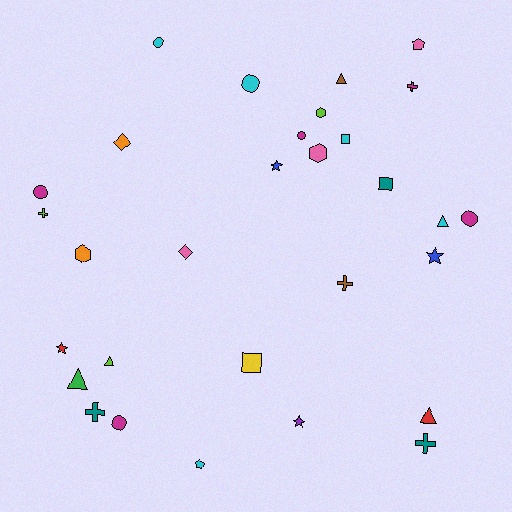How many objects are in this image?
There are 30 objects.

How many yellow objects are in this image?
There is 1 yellow object.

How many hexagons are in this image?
There are 3 hexagons.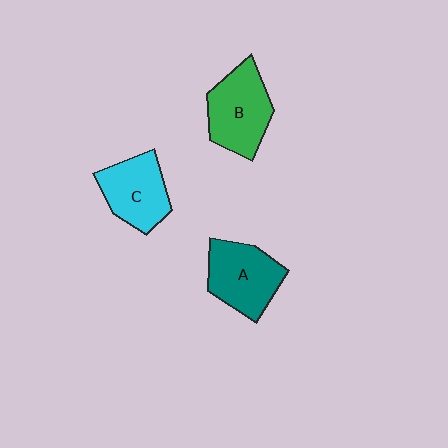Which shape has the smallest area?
Shape C (cyan).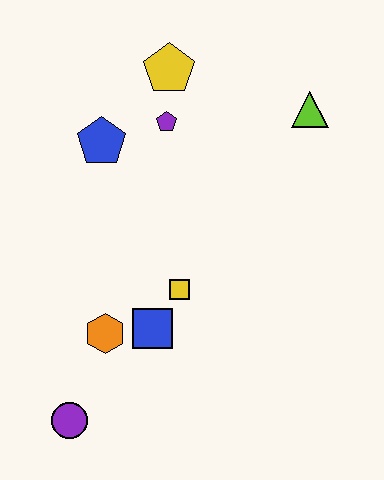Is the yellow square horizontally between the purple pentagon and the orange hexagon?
No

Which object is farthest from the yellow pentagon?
The purple circle is farthest from the yellow pentagon.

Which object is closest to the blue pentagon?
The purple pentagon is closest to the blue pentagon.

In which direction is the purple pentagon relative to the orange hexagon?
The purple pentagon is above the orange hexagon.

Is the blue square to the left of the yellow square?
Yes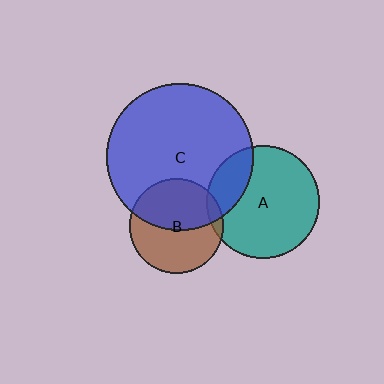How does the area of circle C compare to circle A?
Approximately 1.7 times.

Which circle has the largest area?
Circle C (blue).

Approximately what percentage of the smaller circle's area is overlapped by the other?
Approximately 20%.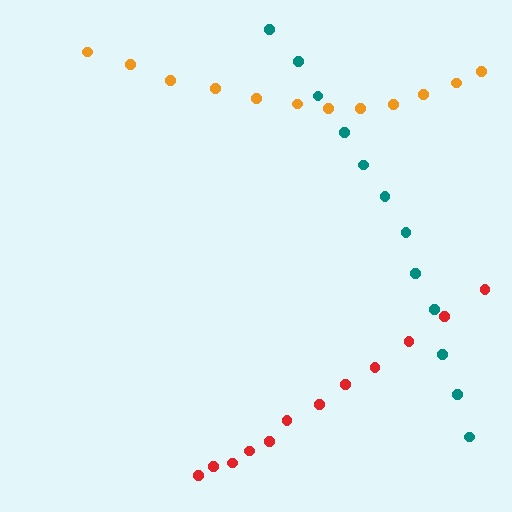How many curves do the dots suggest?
There are 3 distinct paths.